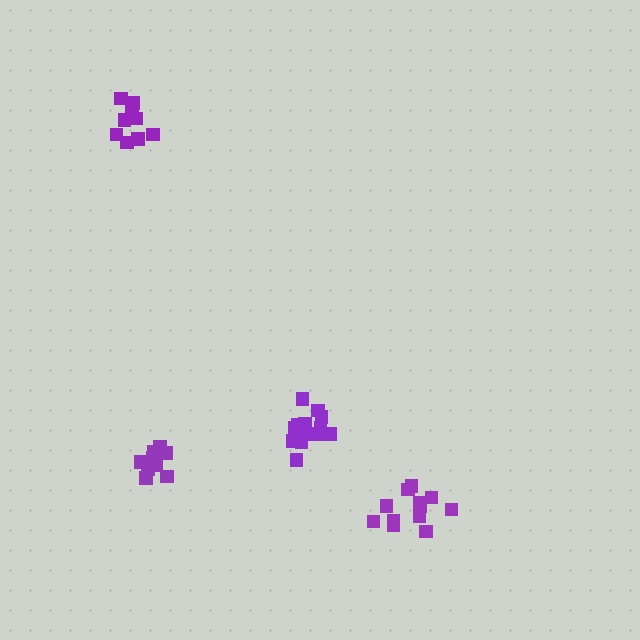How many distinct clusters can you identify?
There are 4 distinct clusters.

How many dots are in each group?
Group 1: 9 dots, Group 2: 9 dots, Group 3: 14 dots, Group 4: 13 dots (45 total).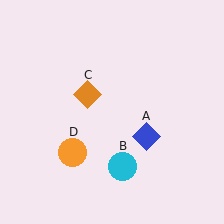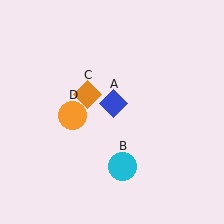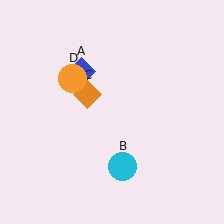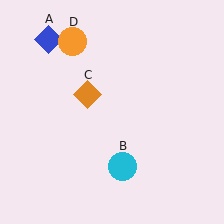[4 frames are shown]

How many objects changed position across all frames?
2 objects changed position: blue diamond (object A), orange circle (object D).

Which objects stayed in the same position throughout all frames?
Cyan circle (object B) and orange diamond (object C) remained stationary.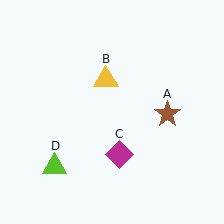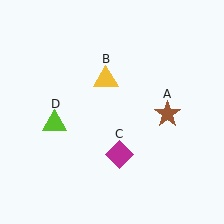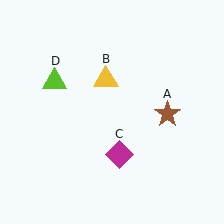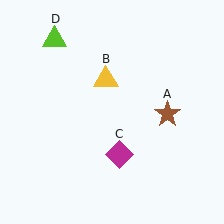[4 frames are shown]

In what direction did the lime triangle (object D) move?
The lime triangle (object D) moved up.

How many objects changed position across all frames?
1 object changed position: lime triangle (object D).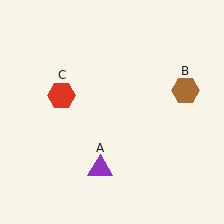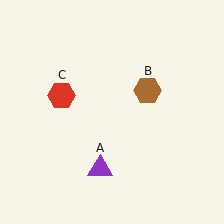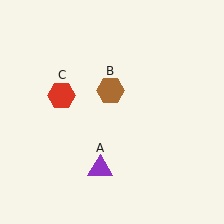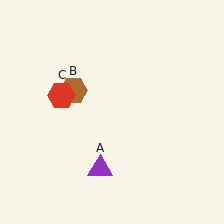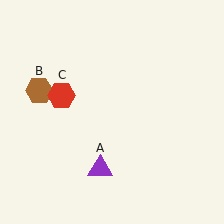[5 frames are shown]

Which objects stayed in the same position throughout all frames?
Purple triangle (object A) and red hexagon (object C) remained stationary.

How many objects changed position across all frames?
1 object changed position: brown hexagon (object B).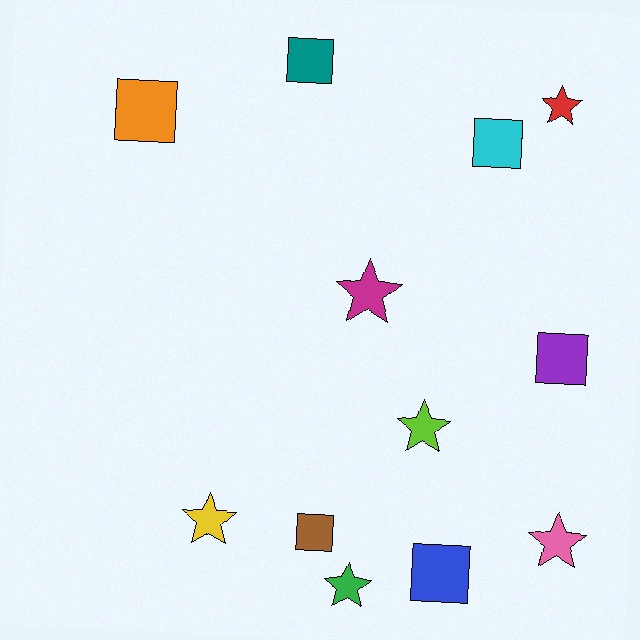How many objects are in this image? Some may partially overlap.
There are 12 objects.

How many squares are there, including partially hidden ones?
There are 6 squares.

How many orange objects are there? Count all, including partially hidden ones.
There is 1 orange object.